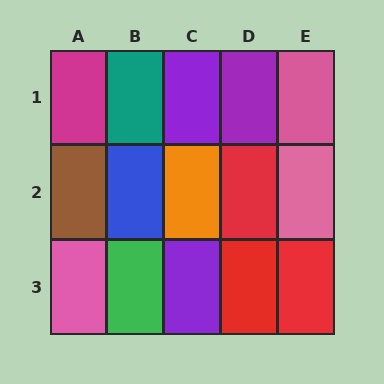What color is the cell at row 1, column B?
Teal.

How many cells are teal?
1 cell is teal.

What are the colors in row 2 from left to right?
Brown, blue, orange, red, pink.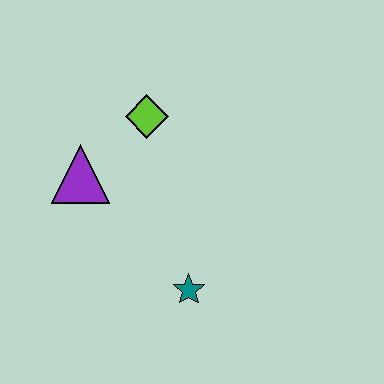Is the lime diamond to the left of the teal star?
Yes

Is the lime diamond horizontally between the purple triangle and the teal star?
Yes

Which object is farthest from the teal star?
The lime diamond is farthest from the teal star.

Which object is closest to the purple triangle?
The lime diamond is closest to the purple triangle.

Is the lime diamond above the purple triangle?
Yes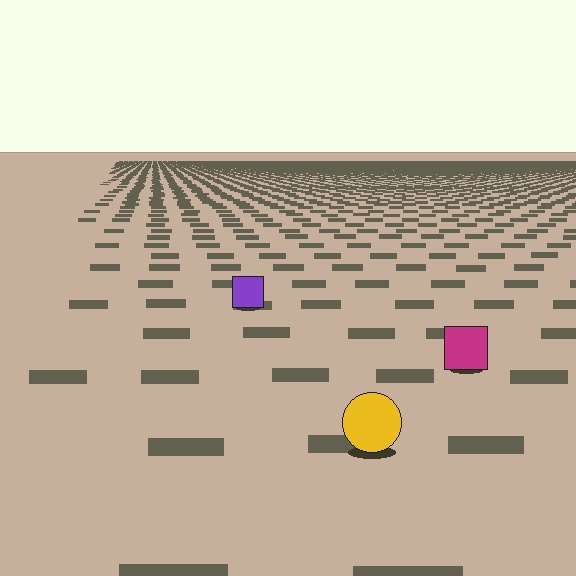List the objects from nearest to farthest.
From nearest to farthest: the yellow circle, the magenta square, the purple square.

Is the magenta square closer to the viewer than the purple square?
Yes. The magenta square is closer — you can tell from the texture gradient: the ground texture is coarser near it.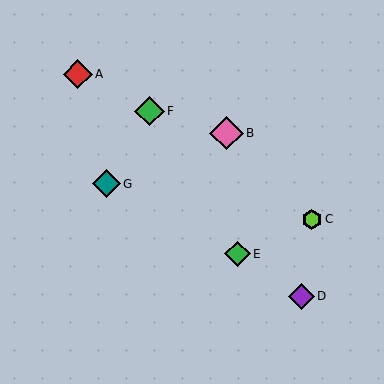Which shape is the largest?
The pink diamond (labeled B) is the largest.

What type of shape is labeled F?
Shape F is a green diamond.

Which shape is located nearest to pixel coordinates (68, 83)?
The red diamond (labeled A) at (78, 74) is nearest to that location.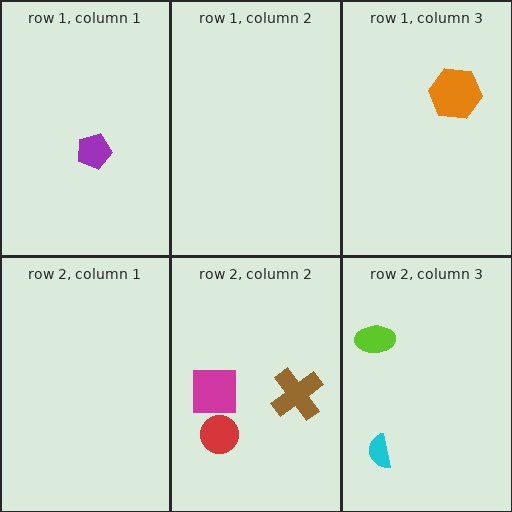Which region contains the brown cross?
The row 2, column 2 region.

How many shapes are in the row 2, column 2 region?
3.